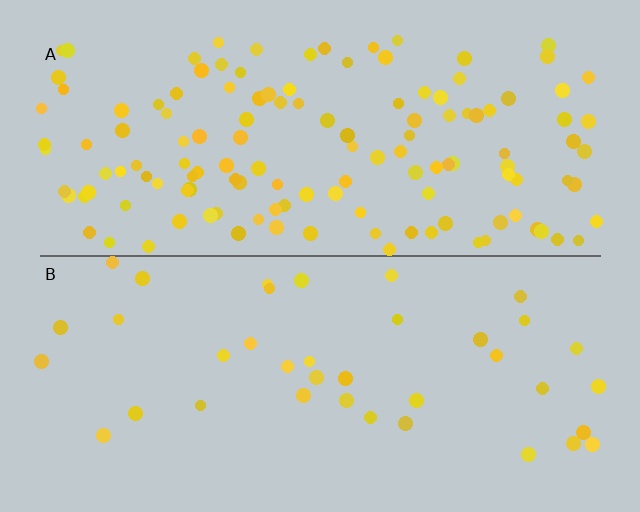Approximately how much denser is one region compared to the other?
Approximately 3.5× — region A over region B.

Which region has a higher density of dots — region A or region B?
A (the top).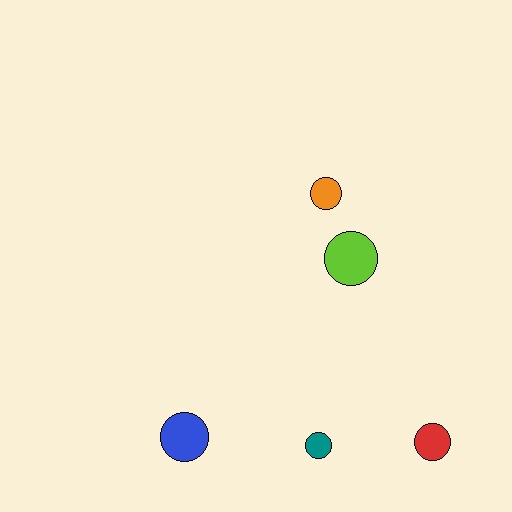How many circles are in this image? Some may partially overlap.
There are 5 circles.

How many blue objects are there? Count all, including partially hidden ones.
There is 1 blue object.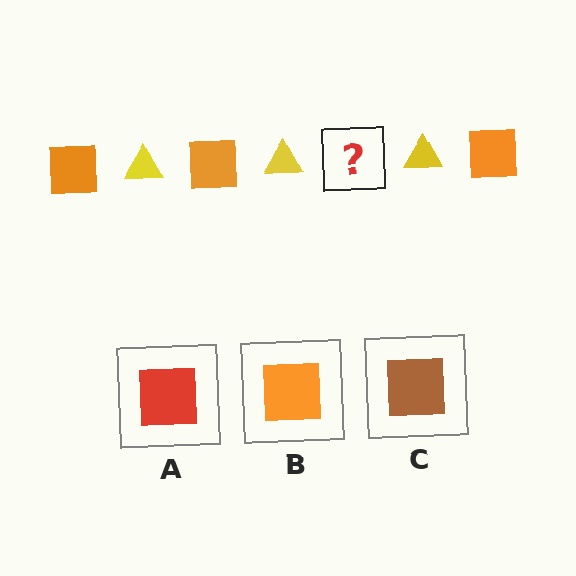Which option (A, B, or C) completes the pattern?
B.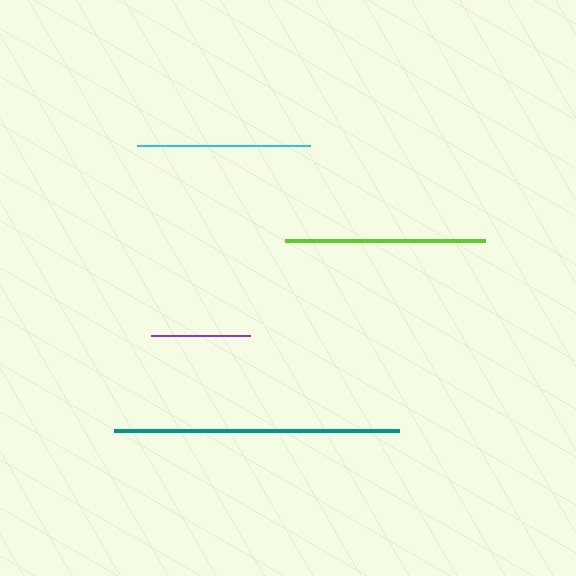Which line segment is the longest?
The teal line is the longest at approximately 286 pixels.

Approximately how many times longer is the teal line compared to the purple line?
The teal line is approximately 2.9 times the length of the purple line.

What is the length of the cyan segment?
The cyan segment is approximately 173 pixels long.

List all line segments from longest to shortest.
From longest to shortest: teal, lime, cyan, purple.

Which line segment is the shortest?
The purple line is the shortest at approximately 99 pixels.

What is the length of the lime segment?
The lime segment is approximately 200 pixels long.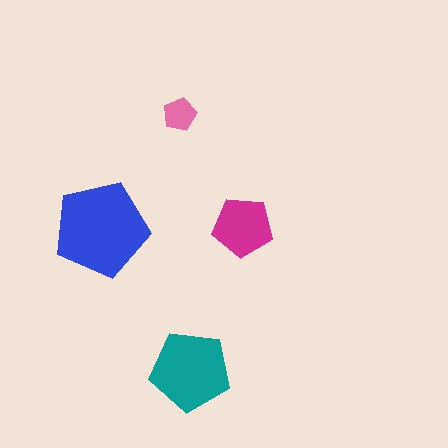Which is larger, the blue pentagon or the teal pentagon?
The blue one.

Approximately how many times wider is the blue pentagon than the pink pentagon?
About 3 times wider.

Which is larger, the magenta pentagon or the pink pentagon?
The magenta one.